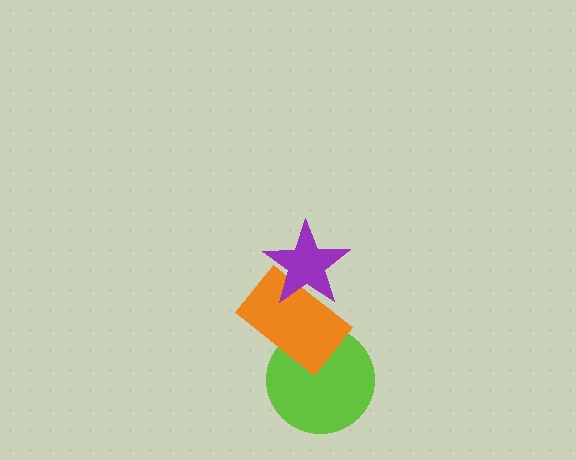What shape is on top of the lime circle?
The orange rectangle is on top of the lime circle.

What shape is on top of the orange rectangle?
The purple star is on top of the orange rectangle.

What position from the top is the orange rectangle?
The orange rectangle is 2nd from the top.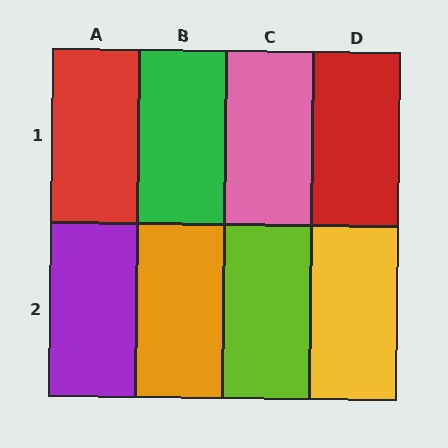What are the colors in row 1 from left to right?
Red, green, pink, red.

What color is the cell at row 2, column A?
Purple.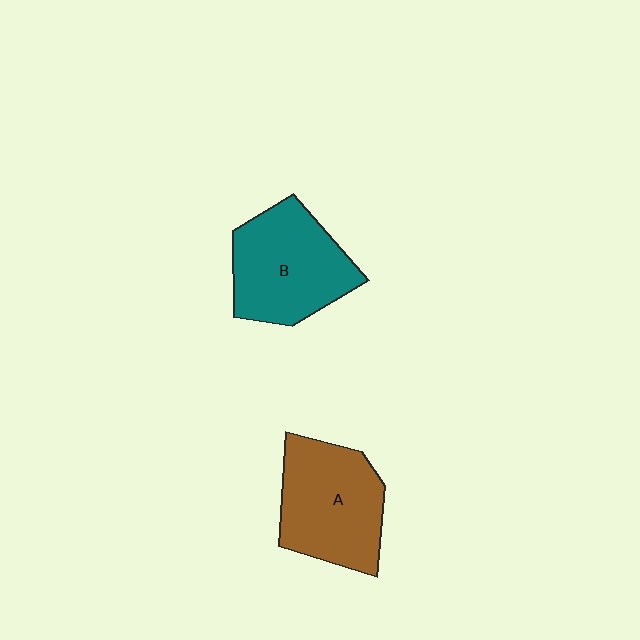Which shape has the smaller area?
Shape A (brown).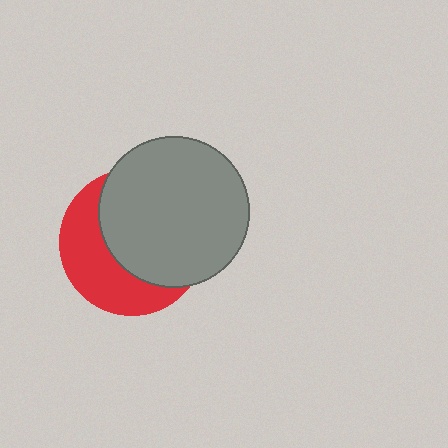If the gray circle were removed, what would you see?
You would see the complete red circle.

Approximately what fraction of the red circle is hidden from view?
Roughly 59% of the red circle is hidden behind the gray circle.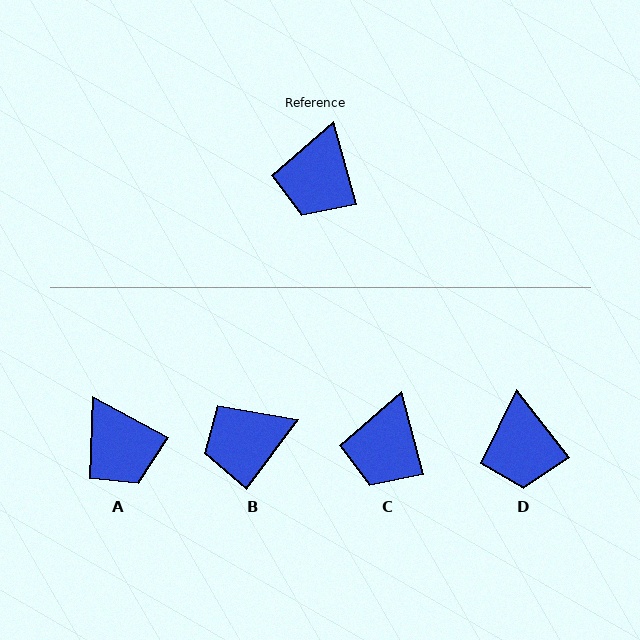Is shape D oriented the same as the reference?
No, it is off by about 23 degrees.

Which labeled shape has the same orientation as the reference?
C.